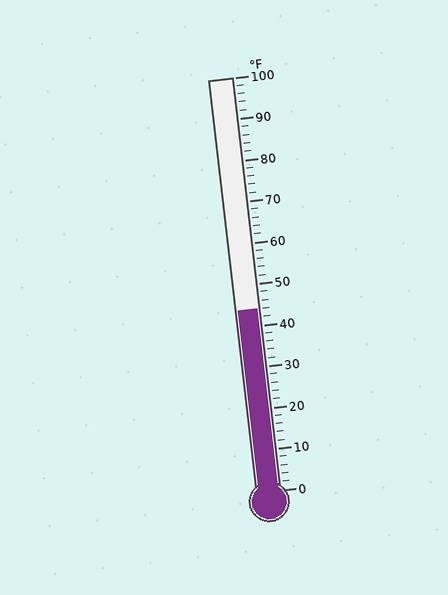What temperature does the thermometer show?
The thermometer shows approximately 44°F.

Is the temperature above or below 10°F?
The temperature is above 10°F.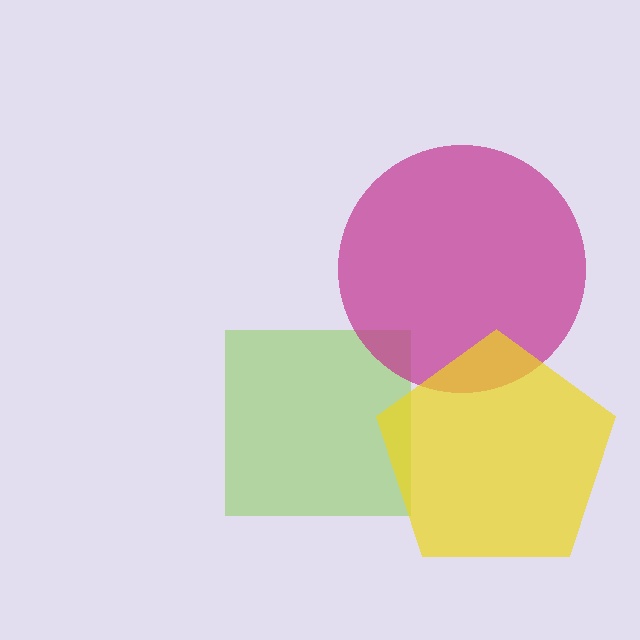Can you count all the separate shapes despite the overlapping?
Yes, there are 3 separate shapes.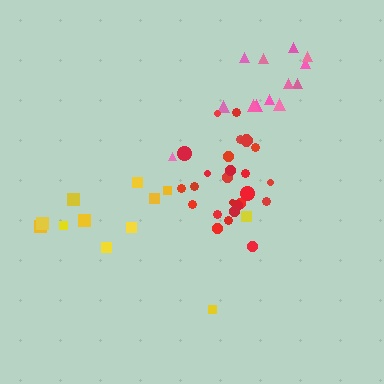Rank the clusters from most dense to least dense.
red, pink, yellow.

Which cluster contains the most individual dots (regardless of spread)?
Red (25).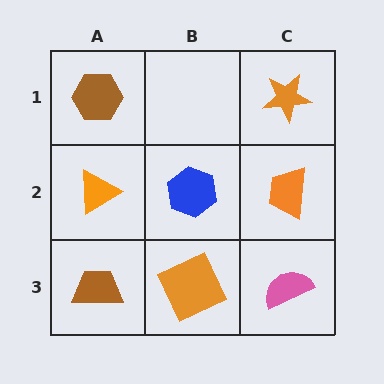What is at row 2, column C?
An orange trapezoid.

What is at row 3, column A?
A brown trapezoid.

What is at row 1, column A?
A brown hexagon.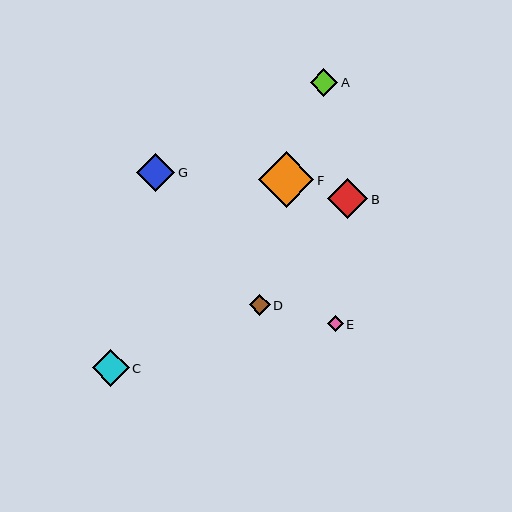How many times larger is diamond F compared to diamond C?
Diamond F is approximately 1.5 times the size of diamond C.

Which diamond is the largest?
Diamond F is the largest with a size of approximately 56 pixels.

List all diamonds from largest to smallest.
From largest to smallest: F, B, G, C, A, D, E.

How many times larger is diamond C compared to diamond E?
Diamond C is approximately 2.3 times the size of diamond E.